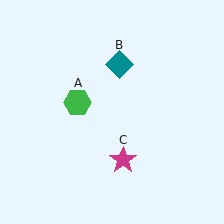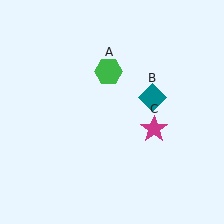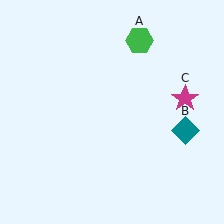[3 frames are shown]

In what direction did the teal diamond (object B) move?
The teal diamond (object B) moved down and to the right.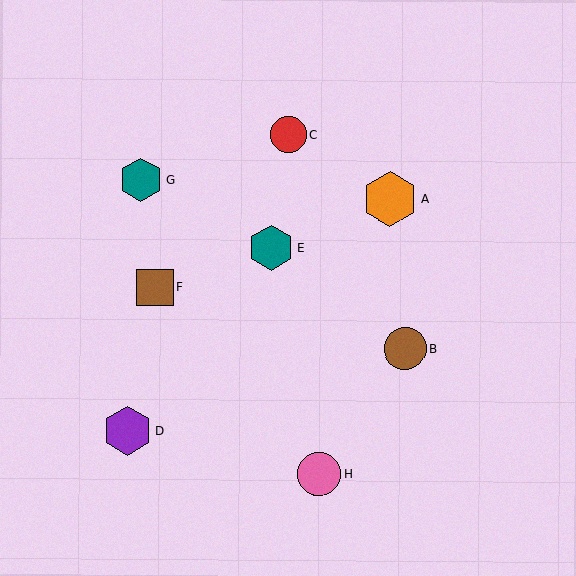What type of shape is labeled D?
Shape D is a purple hexagon.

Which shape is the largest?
The orange hexagon (labeled A) is the largest.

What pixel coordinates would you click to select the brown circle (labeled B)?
Click at (405, 348) to select the brown circle B.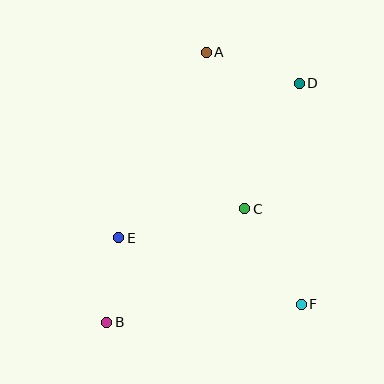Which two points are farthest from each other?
Points B and D are farthest from each other.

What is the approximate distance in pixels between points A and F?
The distance between A and F is approximately 269 pixels.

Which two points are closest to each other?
Points B and E are closest to each other.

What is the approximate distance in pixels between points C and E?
The distance between C and E is approximately 129 pixels.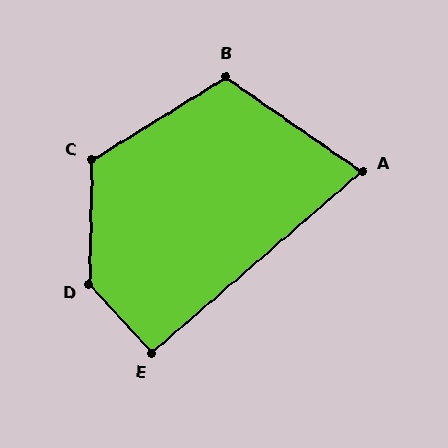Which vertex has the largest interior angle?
D, at approximately 137 degrees.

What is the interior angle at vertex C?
Approximately 123 degrees (obtuse).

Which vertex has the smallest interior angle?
A, at approximately 76 degrees.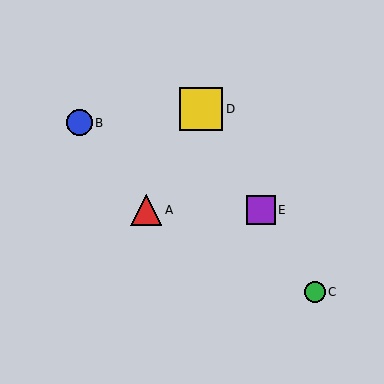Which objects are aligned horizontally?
Objects A, E are aligned horizontally.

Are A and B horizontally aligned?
No, A is at y≈210 and B is at y≈123.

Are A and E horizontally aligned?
Yes, both are at y≈210.